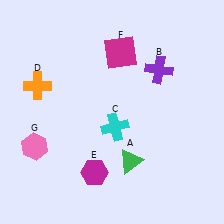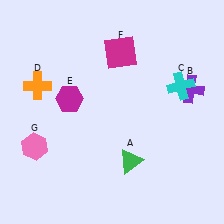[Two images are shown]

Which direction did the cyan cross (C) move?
The cyan cross (C) moved right.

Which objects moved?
The objects that moved are: the purple cross (B), the cyan cross (C), the magenta hexagon (E).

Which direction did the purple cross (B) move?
The purple cross (B) moved right.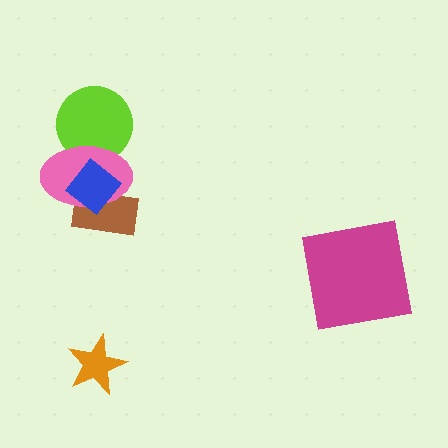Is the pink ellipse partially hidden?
Yes, it is partially covered by another shape.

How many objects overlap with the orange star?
0 objects overlap with the orange star.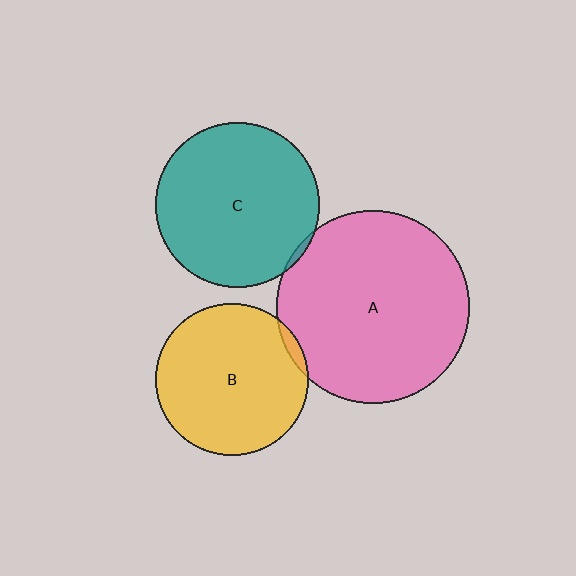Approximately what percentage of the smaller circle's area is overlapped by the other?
Approximately 5%.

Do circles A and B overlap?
Yes.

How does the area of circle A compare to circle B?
Approximately 1.6 times.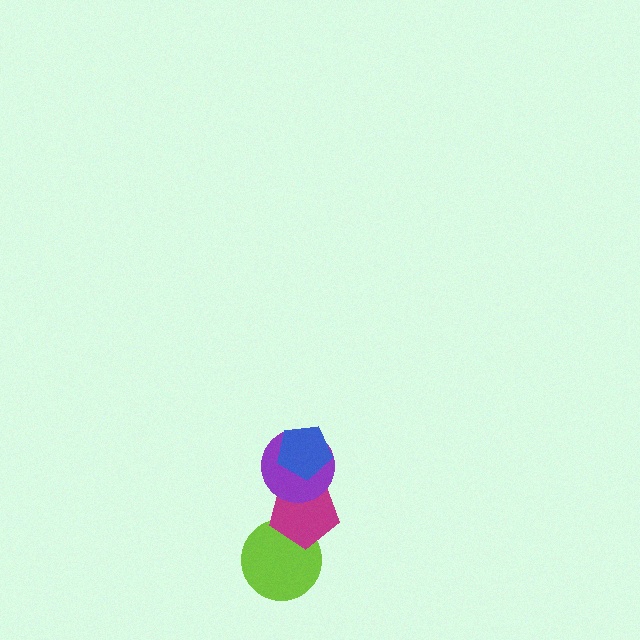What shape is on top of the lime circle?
The magenta pentagon is on top of the lime circle.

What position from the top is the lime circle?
The lime circle is 4th from the top.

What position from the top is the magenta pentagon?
The magenta pentagon is 3rd from the top.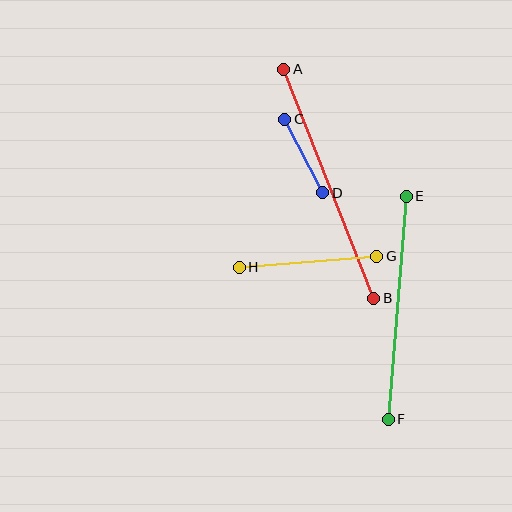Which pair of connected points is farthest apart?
Points A and B are farthest apart.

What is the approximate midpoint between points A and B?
The midpoint is at approximately (329, 184) pixels.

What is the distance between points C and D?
The distance is approximately 83 pixels.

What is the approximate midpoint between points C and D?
The midpoint is at approximately (304, 156) pixels.